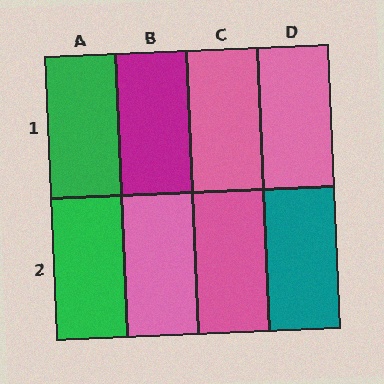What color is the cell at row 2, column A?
Green.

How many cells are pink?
4 cells are pink.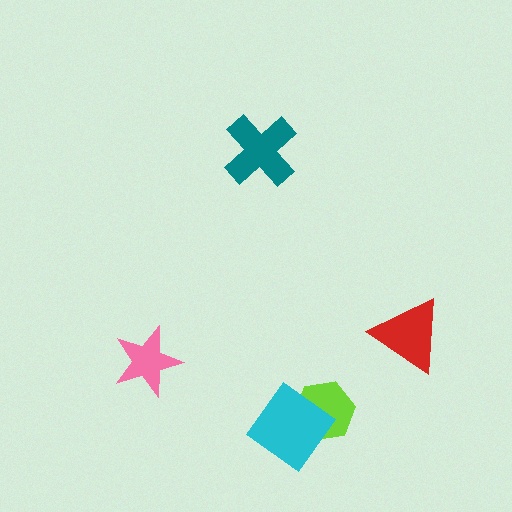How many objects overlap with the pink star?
0 objects overlap with the pink star.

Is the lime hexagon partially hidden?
Yes, it is partially covered by another shape.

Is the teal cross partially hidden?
No, no other shape covers it.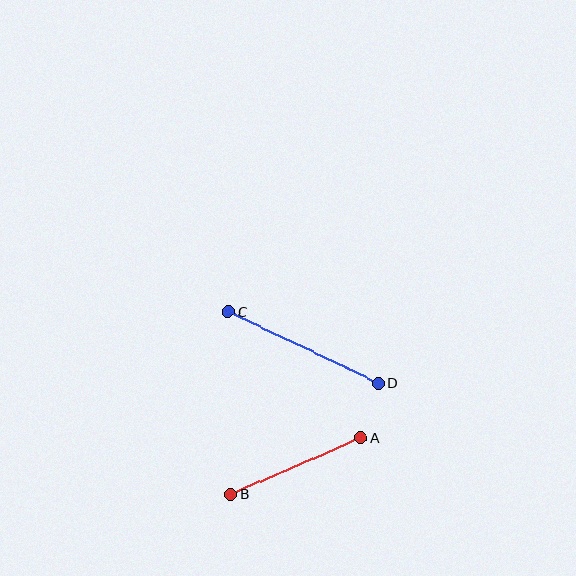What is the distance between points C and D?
The distance is approximately 167 pixels.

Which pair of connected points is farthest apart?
Points C and D are farthest apart.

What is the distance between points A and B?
The distance is approximately 142 pixels.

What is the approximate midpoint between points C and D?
The midpoint is at approximately (303, 347) pixels.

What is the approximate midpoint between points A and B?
The midpoint is at approximately (296, 466) pixels.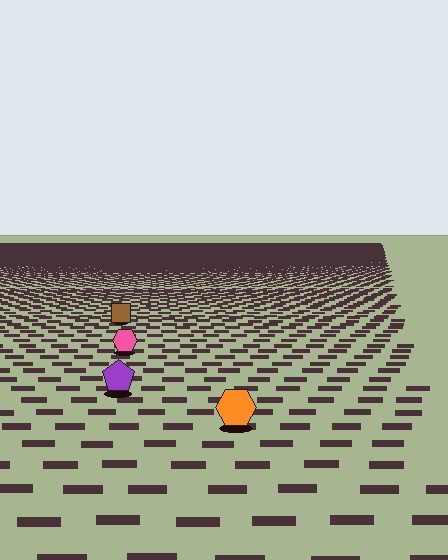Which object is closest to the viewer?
The orange hexagon is closest. The texture marks near it are larger and more spread out.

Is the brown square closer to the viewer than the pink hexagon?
No. The pink hexagon is closer — you can tell from the texture gradient: the ground texture is coarser near it.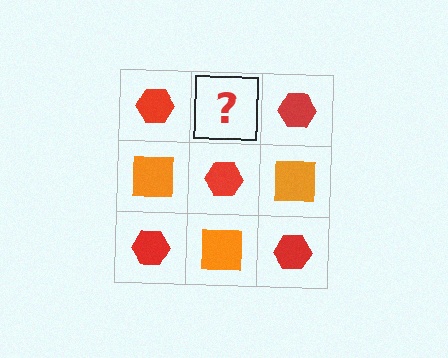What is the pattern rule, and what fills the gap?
The rule is that it alternates red hexagon and orange square in a checkerboard pattern. The gap should be filled with an orange square.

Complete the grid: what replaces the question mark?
The question mark should be replaced with an orange square.